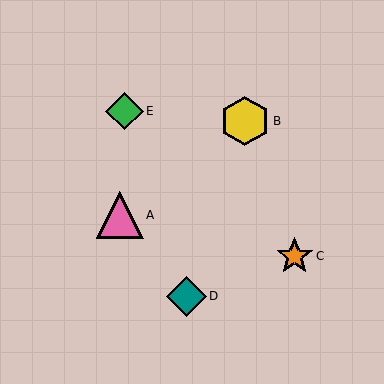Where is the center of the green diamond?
The center of the green diamond is at (124, 111).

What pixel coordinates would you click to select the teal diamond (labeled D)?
Click at (186, 296) to select the teal diamond D.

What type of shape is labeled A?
Shape A is a pink triangle.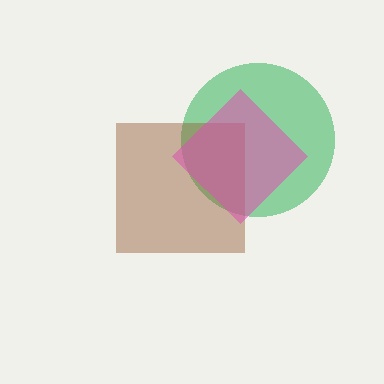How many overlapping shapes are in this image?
There are 3 overlapping shapes in the image.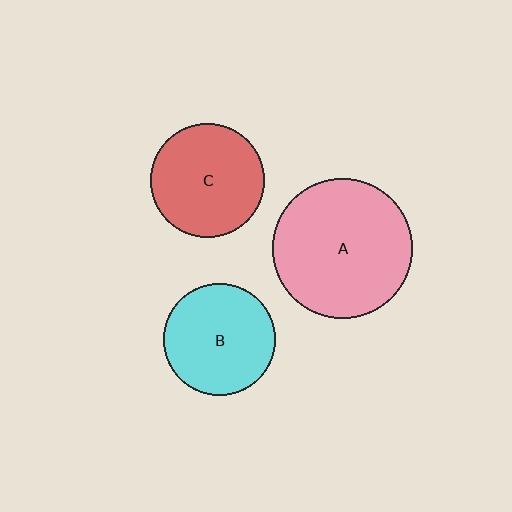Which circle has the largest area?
Circle A (pink).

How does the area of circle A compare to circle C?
Approximately 1.5 times.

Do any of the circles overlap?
No, none of the circles overlap.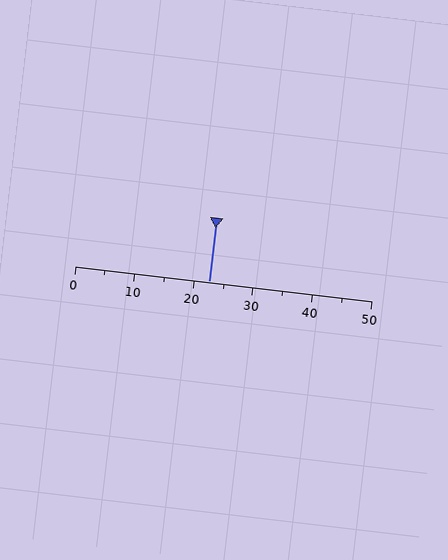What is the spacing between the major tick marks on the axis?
The major ticks are spaced 10 apart.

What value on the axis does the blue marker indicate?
The marker indicates approximately 22.5.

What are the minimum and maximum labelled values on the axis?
The axis runs from 0 to 50.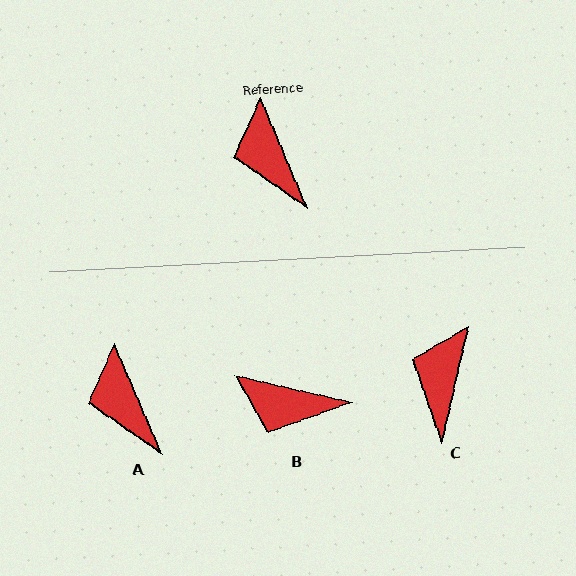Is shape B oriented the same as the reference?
No, it is off by about 54 degrees.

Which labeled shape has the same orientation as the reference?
A.